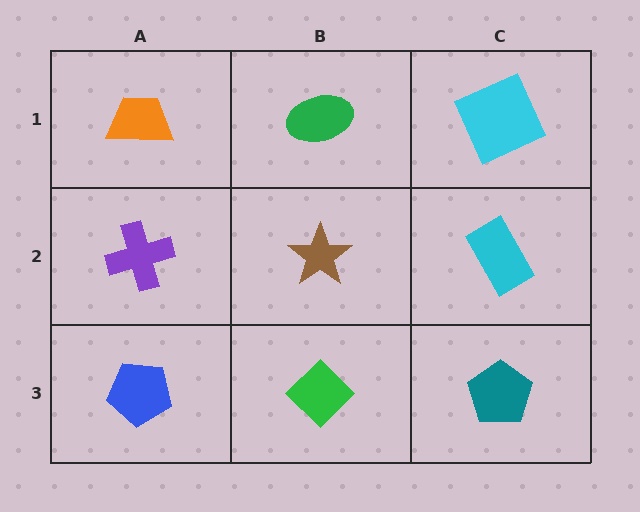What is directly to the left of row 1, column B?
An orange trapezoid.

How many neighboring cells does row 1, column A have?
2.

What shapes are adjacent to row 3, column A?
A purple cross (row 2, column A), a green diamond (row 3, column B).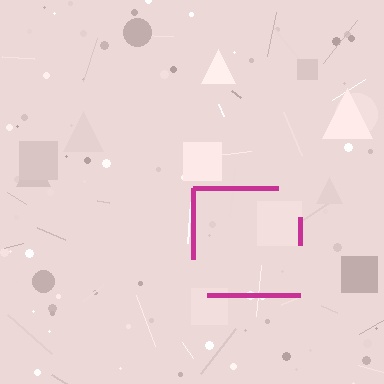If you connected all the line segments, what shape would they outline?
They would outline a square.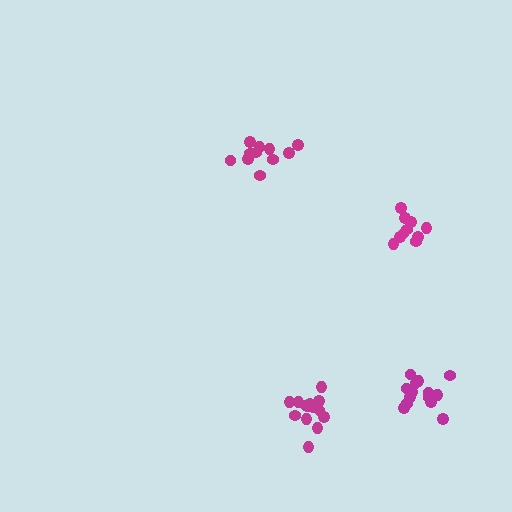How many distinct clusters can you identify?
There are 4 distinct clusters.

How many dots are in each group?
Group 1: 10 dots, Group 2: 11 dots, Group 3: 14 dots, Group 4: 14 dots (49 total).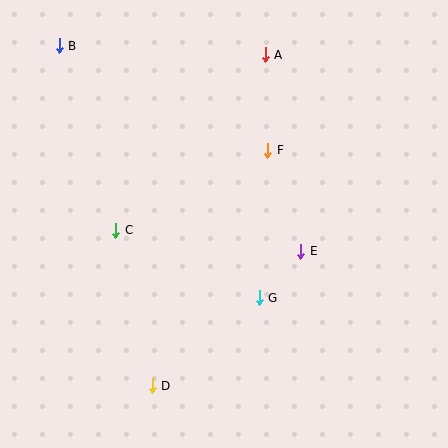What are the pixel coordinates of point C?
Point C is at (116, 230).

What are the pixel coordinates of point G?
Point G is at (259, 298).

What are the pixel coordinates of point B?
Point B is at (59, 46).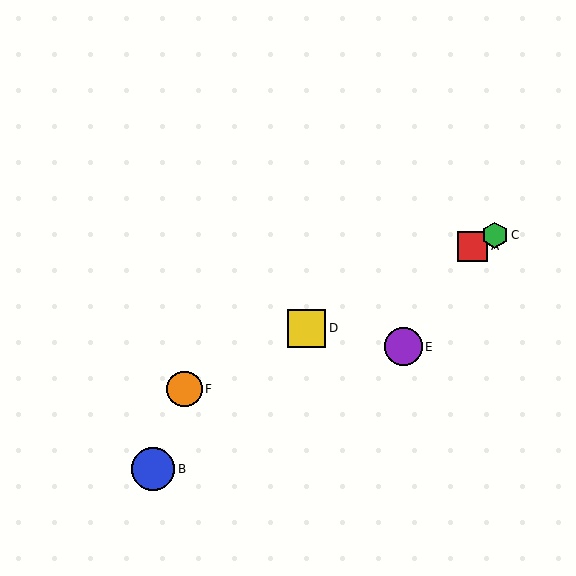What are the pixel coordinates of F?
Object F is at (184, 389).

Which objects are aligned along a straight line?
Objects A, C, D, F are aligned along a straight line.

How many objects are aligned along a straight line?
4 objects (A, C, D, F) are aligned along a straight line.